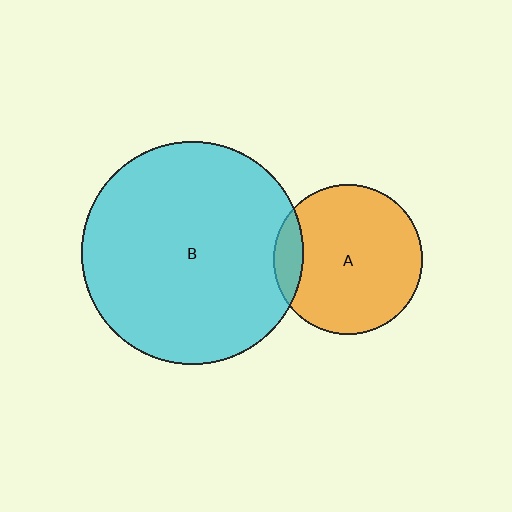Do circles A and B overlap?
Yes.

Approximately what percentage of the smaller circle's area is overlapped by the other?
Approximately 10%.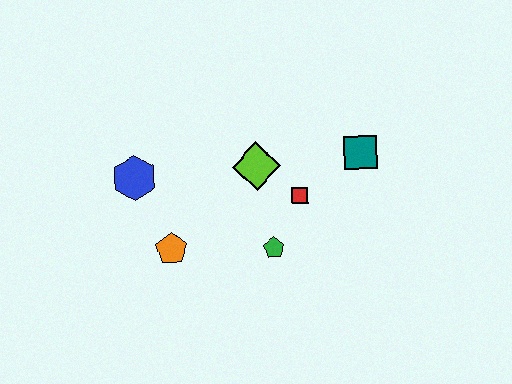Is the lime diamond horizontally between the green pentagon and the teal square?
No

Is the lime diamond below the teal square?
Yes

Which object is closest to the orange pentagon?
The blue hexagon is closest to the orange pentagon.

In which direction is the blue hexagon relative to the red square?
The blue hexagon is to the left of the red square.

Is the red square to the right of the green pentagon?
Yes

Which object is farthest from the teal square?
The blue hexagon is farthest from the teal square.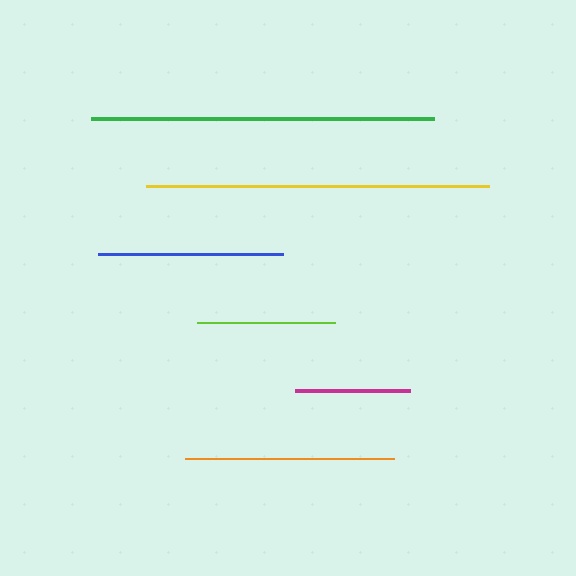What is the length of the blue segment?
The blue segment is approximately 186 pixels long.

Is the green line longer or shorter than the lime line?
The green line is longer than the lime line.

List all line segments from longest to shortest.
From longest to shortest: green, yellow, orange, blue, lime, magenta.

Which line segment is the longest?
The green line is the longest at approximately 343 pixels.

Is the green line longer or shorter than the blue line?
The green line is longer than the blue line.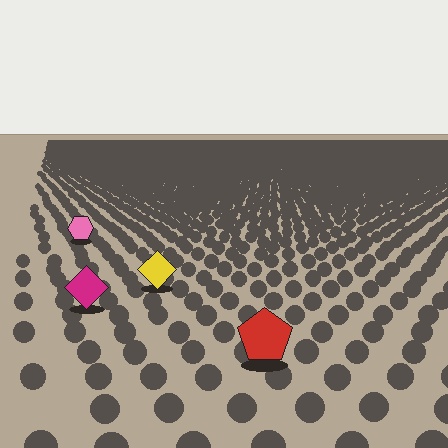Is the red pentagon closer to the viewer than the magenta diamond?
Yes. The red pentagon is closer — you can tell from the texture gradient: the ground texture is coarser near it.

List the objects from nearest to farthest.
From nearest to farthest: the red pentagon, the magenta diamond, the yellow diamond, the pink hexagon.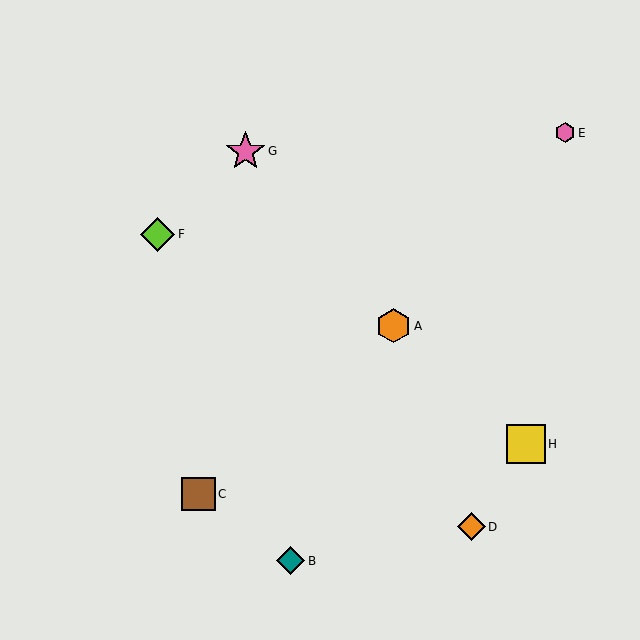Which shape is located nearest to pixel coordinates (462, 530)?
The orange diamond (labeled D) at (471, 527) is nearest to that location.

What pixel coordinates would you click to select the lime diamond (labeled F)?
Click at (158, 234) to select the lime diamond F.